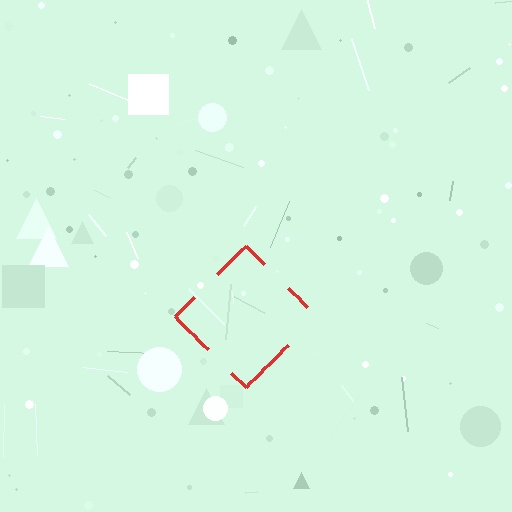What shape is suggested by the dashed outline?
The dashed outline suggests a diamond.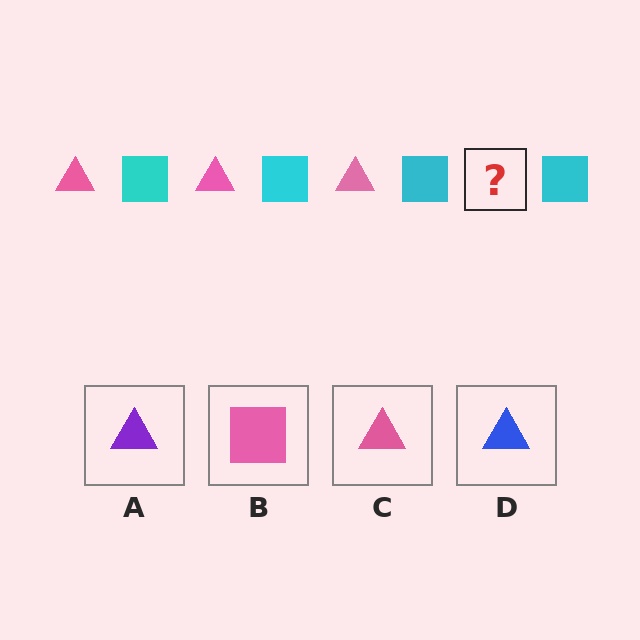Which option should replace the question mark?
Option C.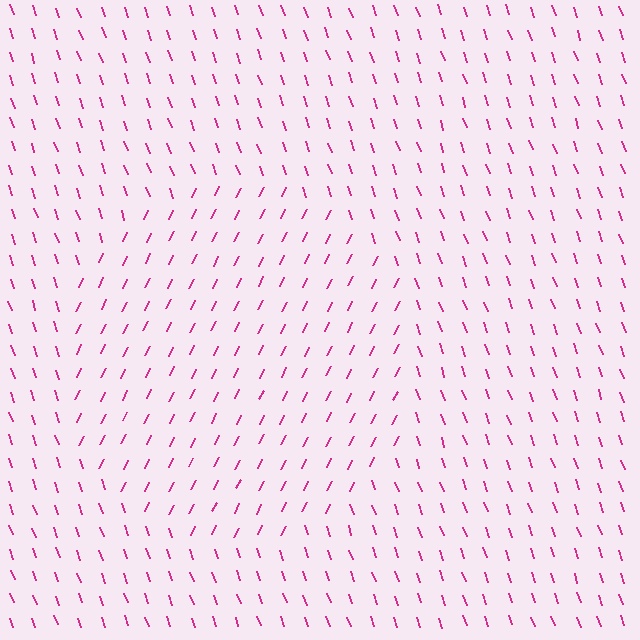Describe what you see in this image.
The image is filled with small magenta line segments. A circle region in the image has lines oriented differently from the surrounding lines, creating a visible texture boundary.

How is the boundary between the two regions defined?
The boundary is defined purely by a change in line orientation (approximately 45 degrees difference). All lines are the same color and thickness.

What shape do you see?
I see a circle.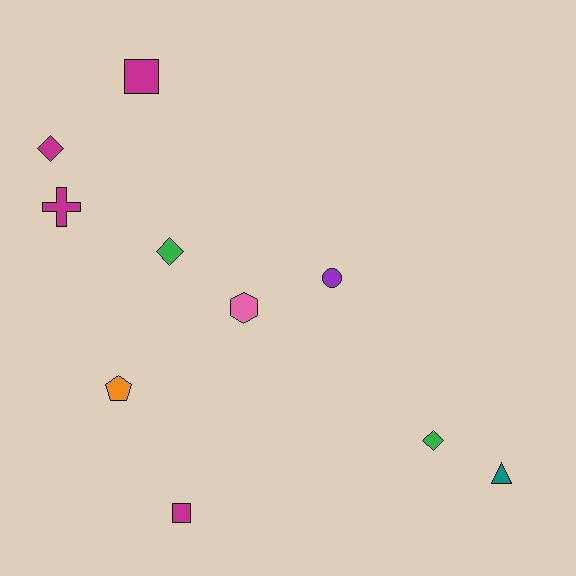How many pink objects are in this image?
There is 1 pink object.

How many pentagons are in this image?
There is 1 pentagon.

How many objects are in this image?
There are 10 objects.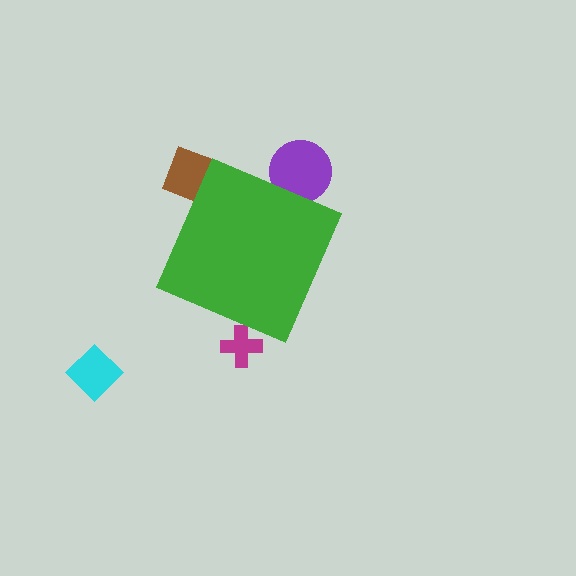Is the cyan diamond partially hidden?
No, the cyan diamond is fully visible.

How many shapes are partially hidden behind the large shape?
3 shapes are partially hidden.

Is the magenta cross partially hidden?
Yes, the magenta cross is partially hidden behind the green diamond.